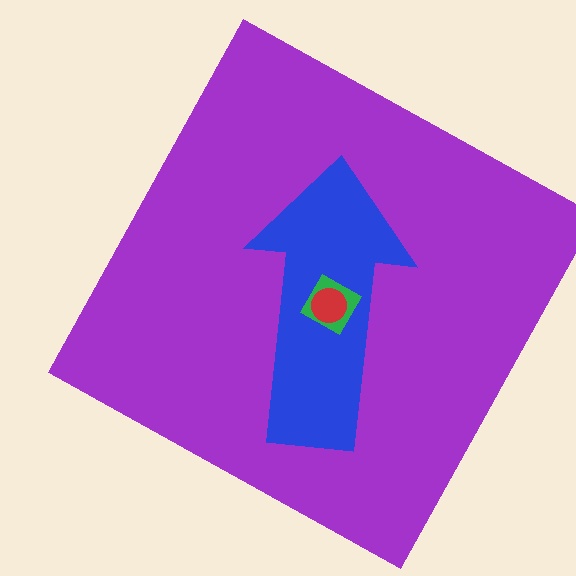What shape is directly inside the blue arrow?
The green diamond.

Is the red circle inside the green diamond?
Yes.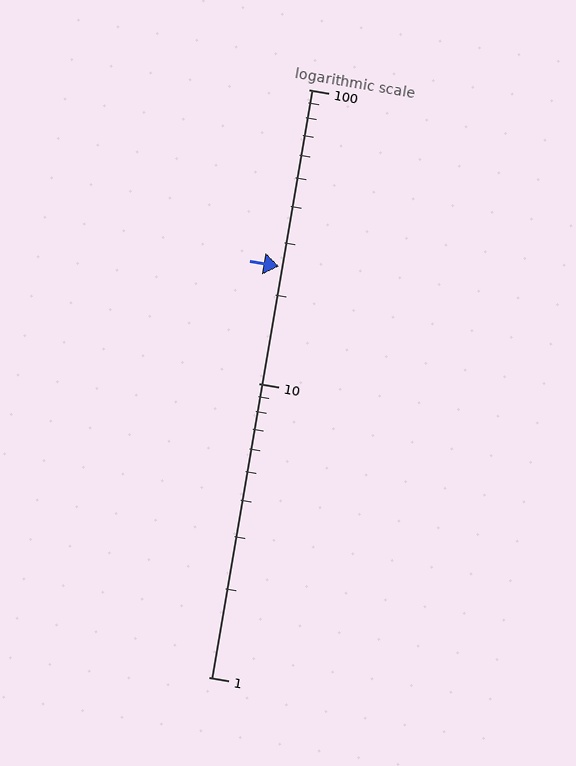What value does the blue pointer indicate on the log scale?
The pointer indicates approximately 25.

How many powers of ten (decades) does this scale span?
The scale spans 2 decades, from 1 to 100.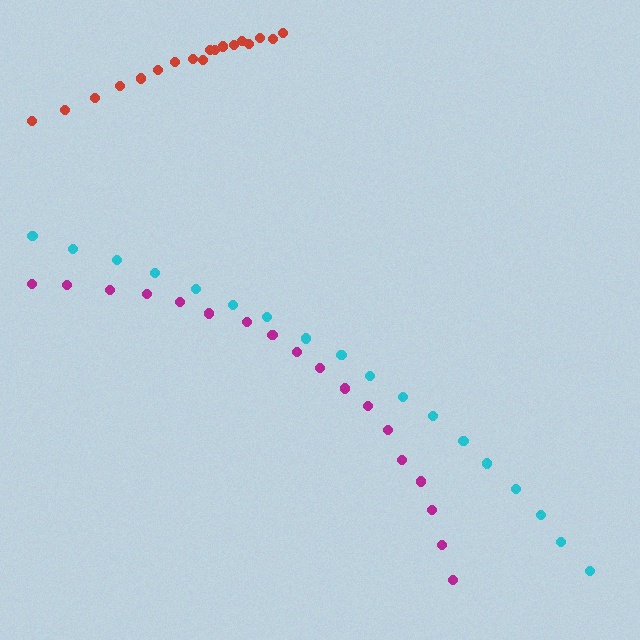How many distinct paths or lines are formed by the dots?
There are 3 distinct paths.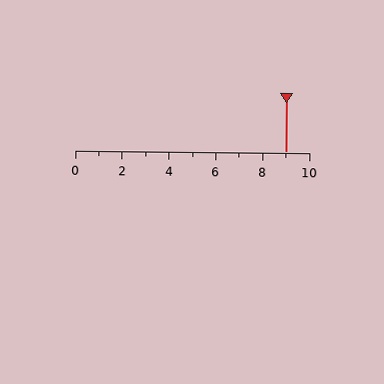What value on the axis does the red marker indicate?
The marker indicates approximately 9.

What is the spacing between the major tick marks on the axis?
The major ticks are spaced 2 apart.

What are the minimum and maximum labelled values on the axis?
The axis runs from 0 to 10.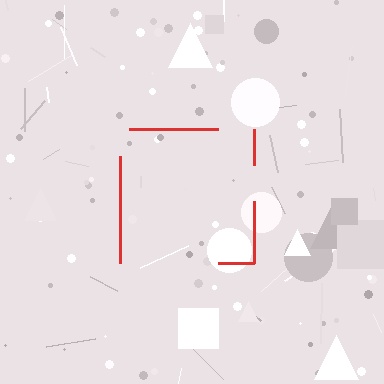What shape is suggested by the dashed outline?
The dashed outline suggests a square.